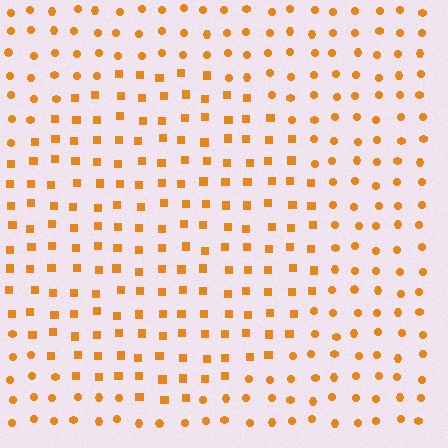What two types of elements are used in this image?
The image uses squares inside the circle region and circles outside it.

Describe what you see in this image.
The image is filled with small orange elements arranged in a uniform grid. A circle-shaped region contains squares, while the surrounding area contains circles. The boundary is defined purely by the change in element shape.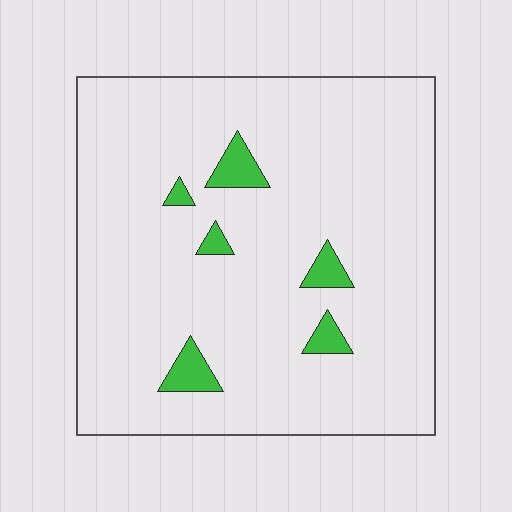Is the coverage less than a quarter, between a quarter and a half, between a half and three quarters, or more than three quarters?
Less than a quarter.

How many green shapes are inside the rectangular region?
6.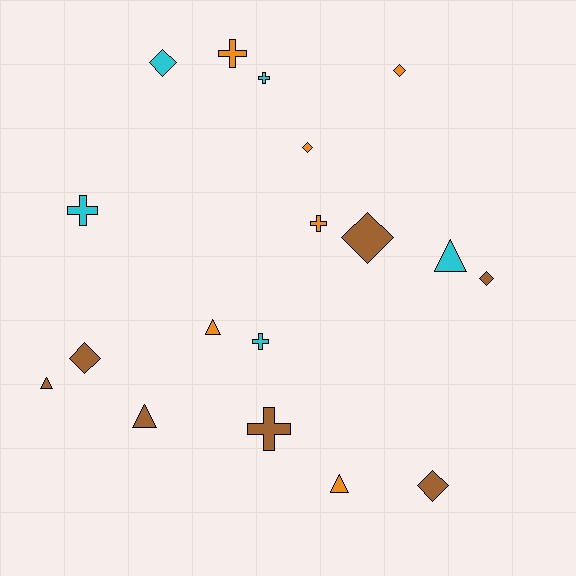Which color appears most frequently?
Brown, with 7 objects.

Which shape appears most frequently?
Diamond, with 7 objects.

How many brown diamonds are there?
There are 4 brown diamonds.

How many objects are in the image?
There are 18 objects.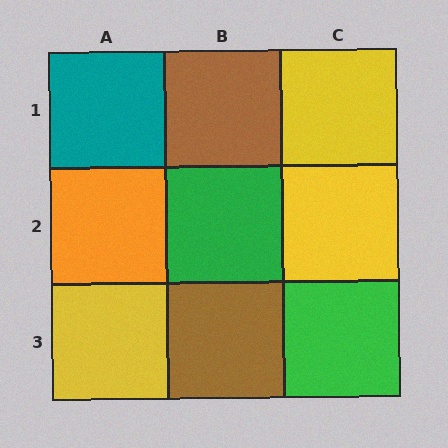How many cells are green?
2 cells are green.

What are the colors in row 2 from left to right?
Orange, green, yellow.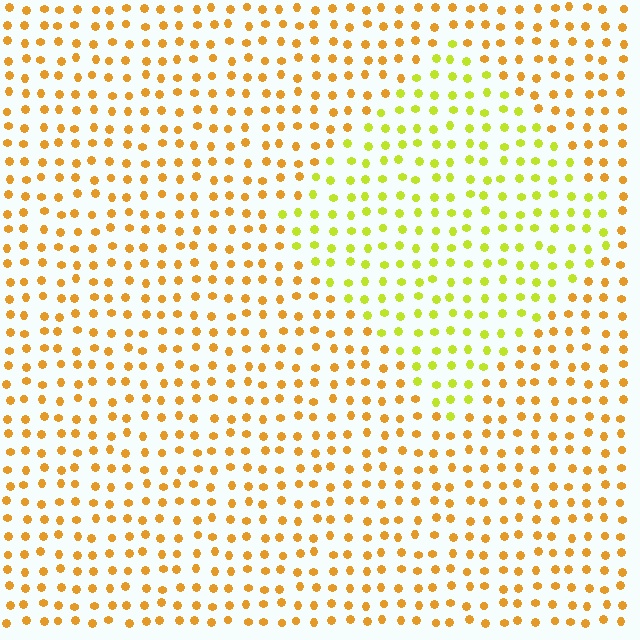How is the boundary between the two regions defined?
The boundary is defined purely by a slight shift in hue (about 36 degrees). Spacing, size, and orientation are identical on both sides.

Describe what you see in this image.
The image is filled with small orange elements in a uniform arrangement. A diamond-shaped region is visible where the elements are tinted to a slightly different hue, forming a subtle color boundary.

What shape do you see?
I see a diamond.